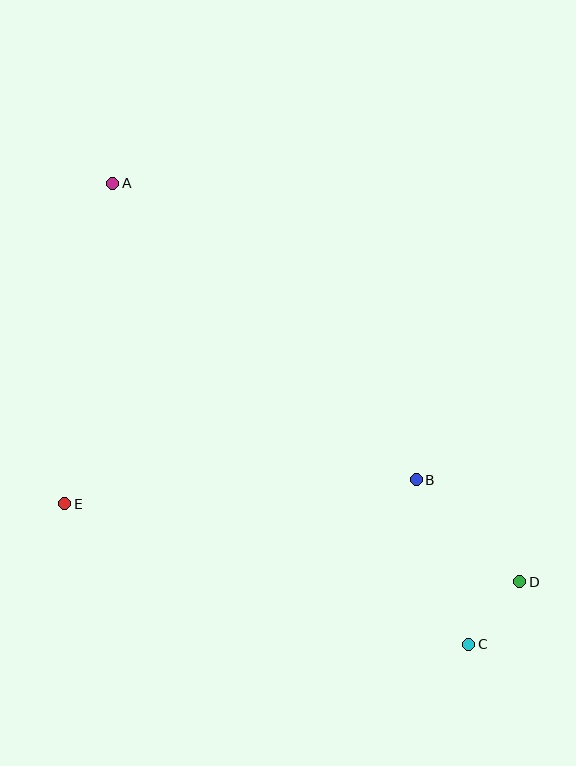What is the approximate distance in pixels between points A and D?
The distance between A and D is approximately 570 pixels.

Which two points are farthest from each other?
Points A and C are farthest from each other.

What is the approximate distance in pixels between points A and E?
The distance between A and E is approximately 324 pixels.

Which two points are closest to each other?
Points C and D are closest to each other.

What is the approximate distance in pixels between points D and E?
The distance between D and E is approximately 462 pixels.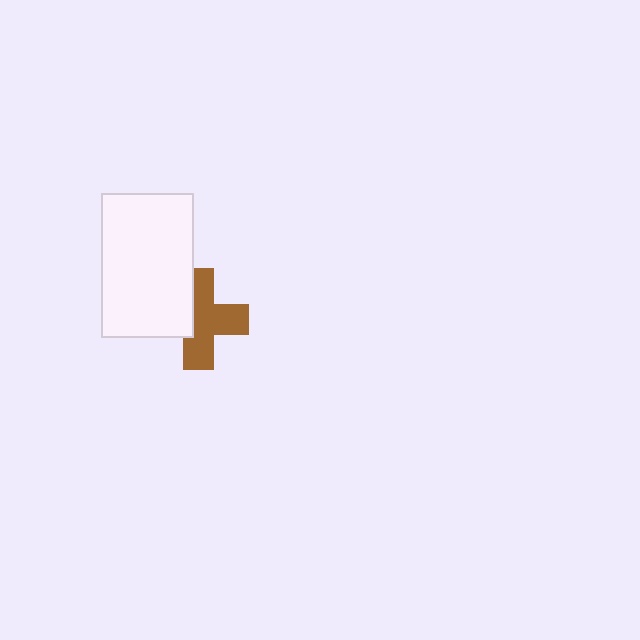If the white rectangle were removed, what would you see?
You would see the complete brown cross.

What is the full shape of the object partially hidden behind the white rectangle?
The partially hidden object is a brown cross.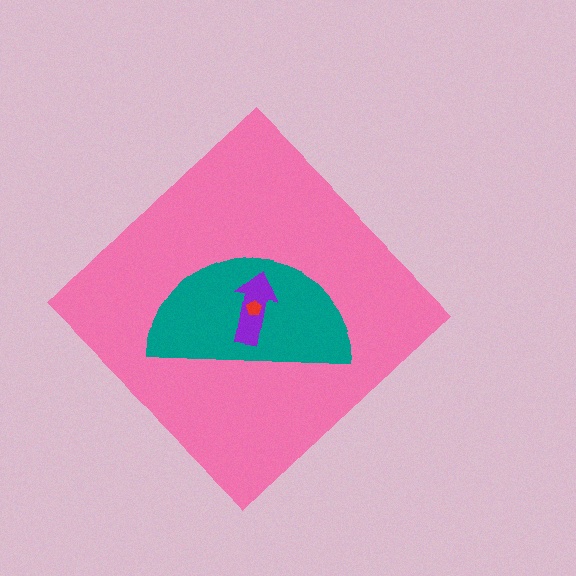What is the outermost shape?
The pink diamond.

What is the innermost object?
The red pentagon.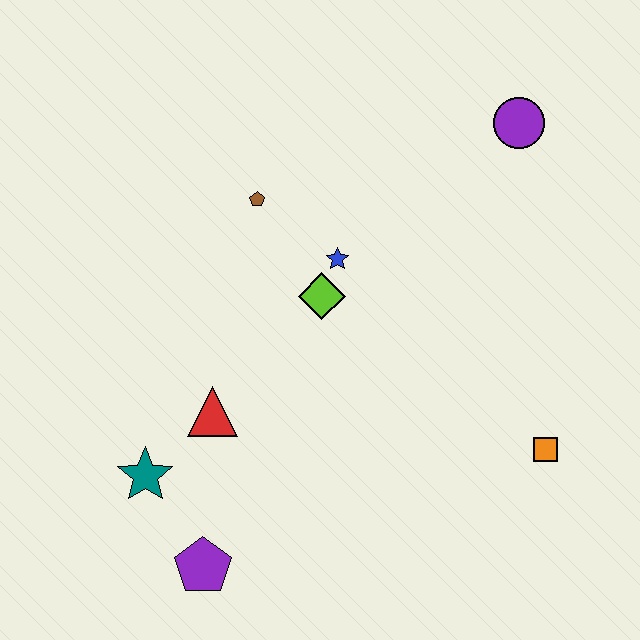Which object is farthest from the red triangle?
The purple circle is farthest from the red triangle.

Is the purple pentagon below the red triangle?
Yes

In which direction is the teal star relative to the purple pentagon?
The teal star is above the purple pentagon.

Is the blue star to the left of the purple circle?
Yes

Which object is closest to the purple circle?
The blue star is closest to the purple circle.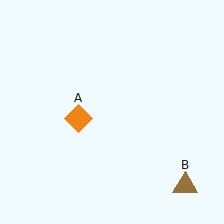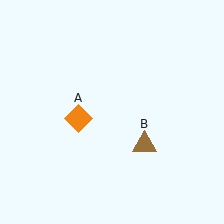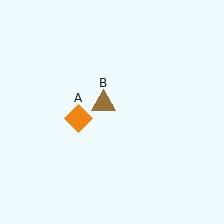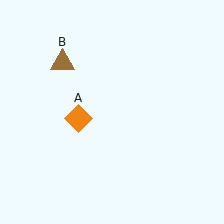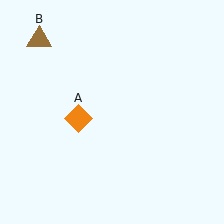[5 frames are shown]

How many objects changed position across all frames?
1 object changed position: brown triangle (object B).